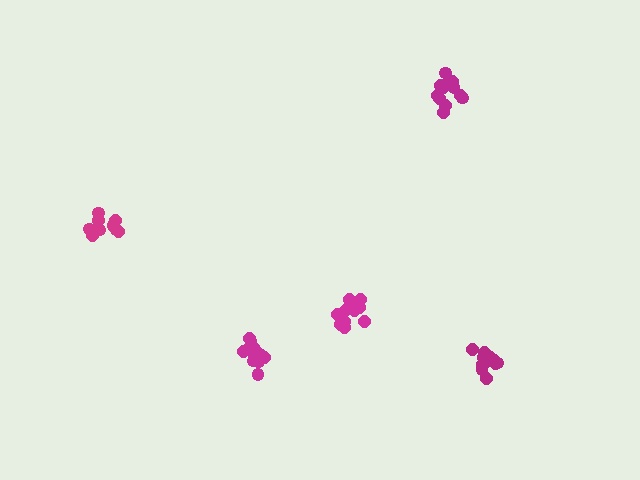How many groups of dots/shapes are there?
There are 5 groups.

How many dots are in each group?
Group 1: 12 dots, Group 2: 13 dots, Group 3: 11 dots, Group 4: 13 dots, Group 5: 9 dots (58 total).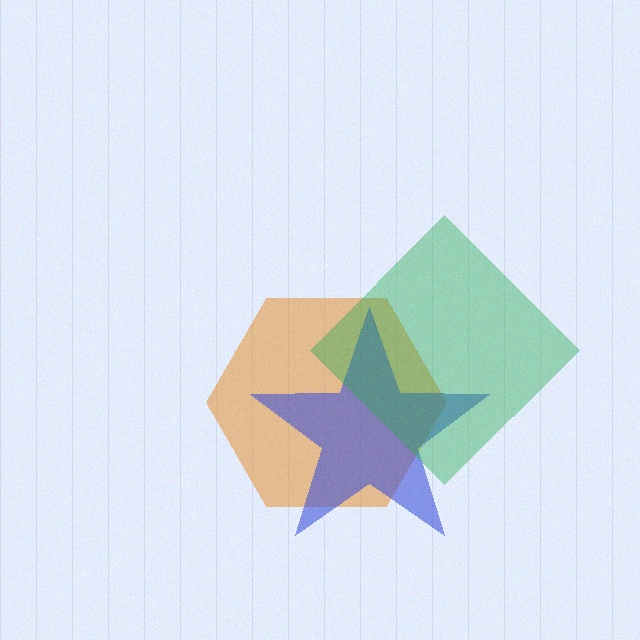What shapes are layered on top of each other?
The layered shapes are: an orange hexagon, a blue star, a green diamond.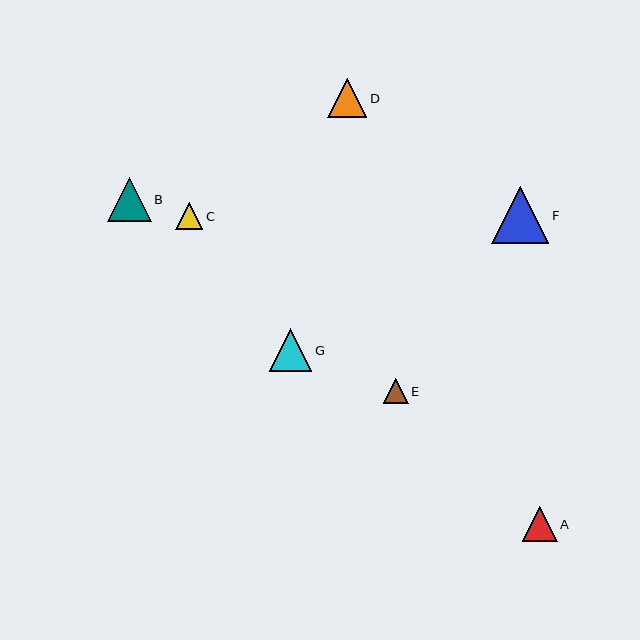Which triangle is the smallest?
Triangle E is the smallest with a size of approximately 25 pixels.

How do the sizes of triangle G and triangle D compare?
Triangle G and triangle D are approximately the same size.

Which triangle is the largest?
Triangle F is the largest with a size of approximately 57 pixels.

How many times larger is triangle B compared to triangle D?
Triangle B is approximately 1.1 times the size of triangle D.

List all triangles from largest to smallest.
From largest to smallest: F, B, G, D, A, C, E.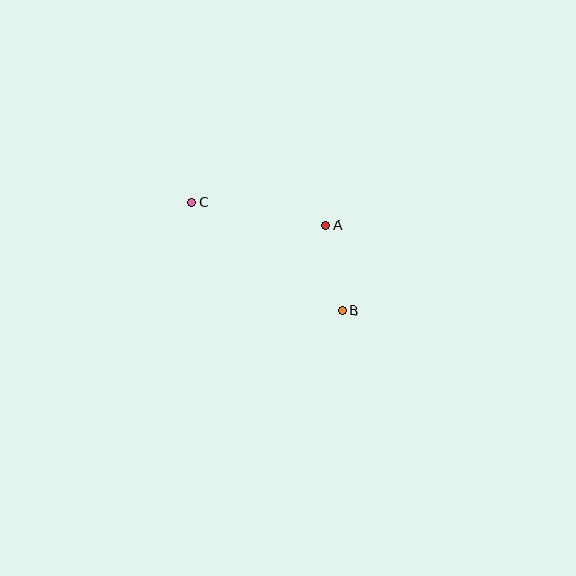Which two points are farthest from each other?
Points B and C are farthest from each other.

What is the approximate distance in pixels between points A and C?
The distance between A and C is approximately 137 pixels.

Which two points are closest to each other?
Points A and B are closest to each other.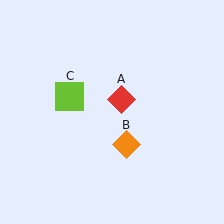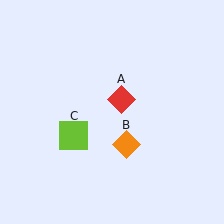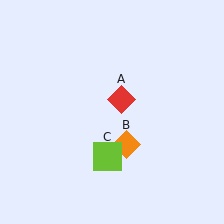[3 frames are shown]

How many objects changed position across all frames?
1 object changed position: lime square (object C).